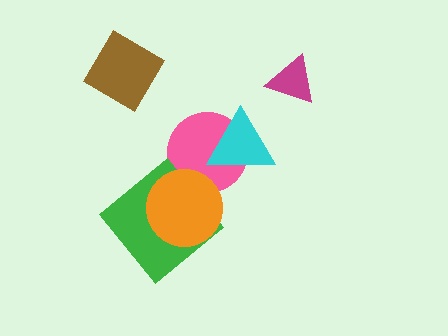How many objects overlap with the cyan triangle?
1 object overlaps with the cyan triangle.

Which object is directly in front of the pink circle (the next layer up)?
The cyan triangle is directly in front of the pink circle.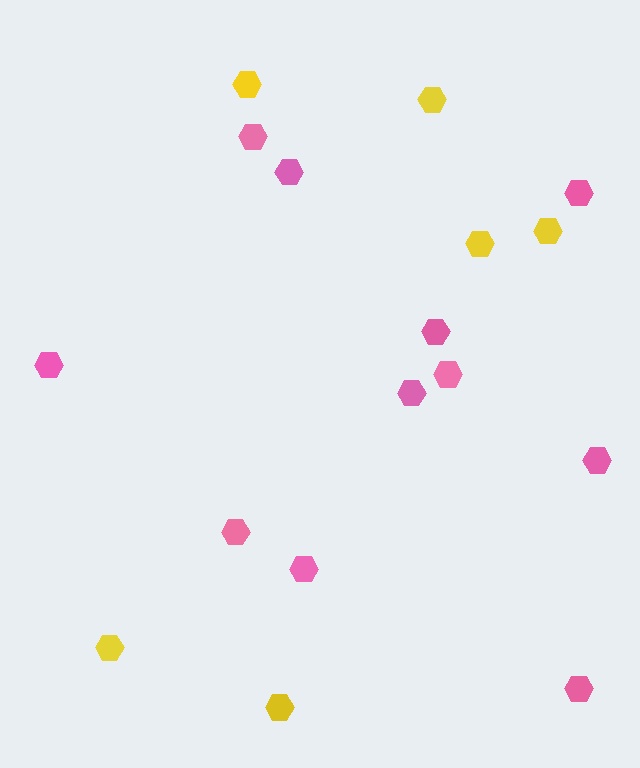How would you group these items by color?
There are 2 groups: one group of pink hexagons (11) and one group of yellow hexagons (6).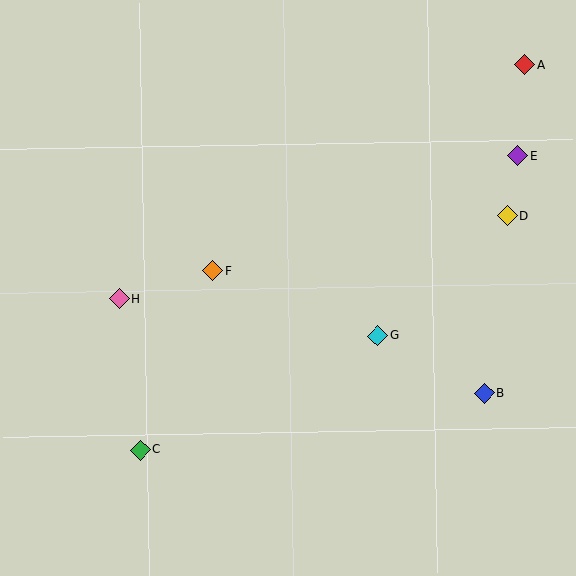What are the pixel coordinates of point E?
Point E is at (517, 156).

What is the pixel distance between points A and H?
The distance between A and H is 468 pixels.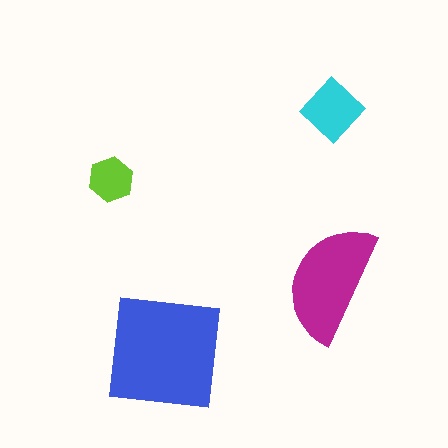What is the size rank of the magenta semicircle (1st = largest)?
2nd.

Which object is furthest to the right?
The cyan diamond is rightmost.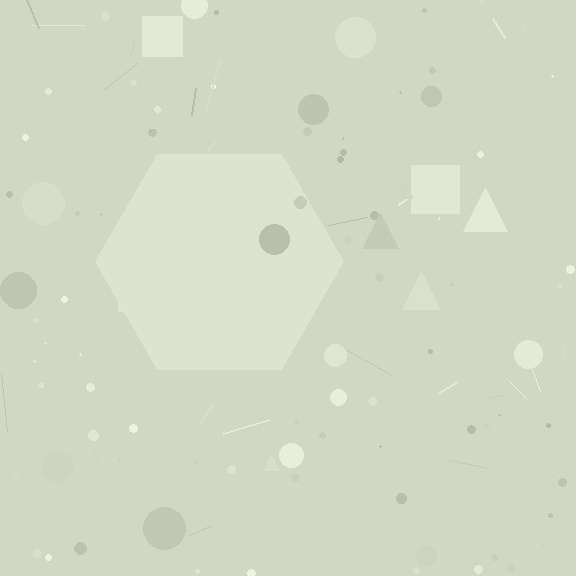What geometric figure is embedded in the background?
A hexagon is embedded in the background.